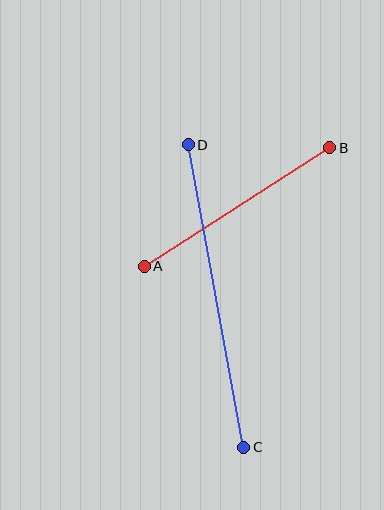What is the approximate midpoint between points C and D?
The midpoint is at approximately (216, 296) pixels.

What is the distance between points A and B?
The distance is approximately 220 pixels.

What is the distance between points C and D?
The distance is approximately 308 pixels.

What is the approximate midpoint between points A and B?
The midpoint is at approximately (237, 207) pixels.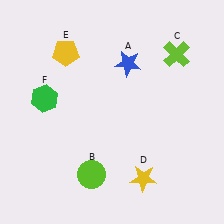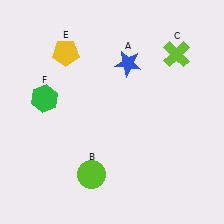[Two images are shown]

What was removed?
The yellow star (D) was removed in Image 2.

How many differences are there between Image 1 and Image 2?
There is 1 difference between the two images.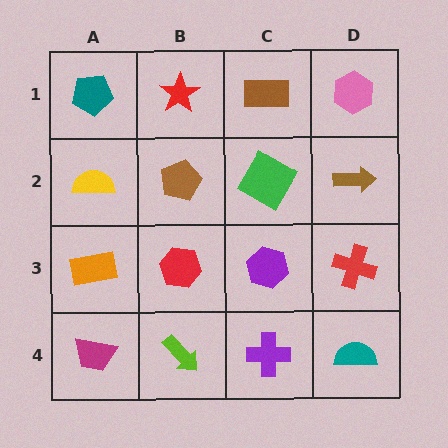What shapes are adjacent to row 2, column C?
A brown rectangle (row 1, column C), a purple hexagon (row 3, column C), a brown pentagon (row 2, column B), a brown arrow (row 2, column D).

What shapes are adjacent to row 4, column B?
A red hexagon (row 3, column B), a magenta trapezoid (row 4, column A), a purple cross (row 4, column C).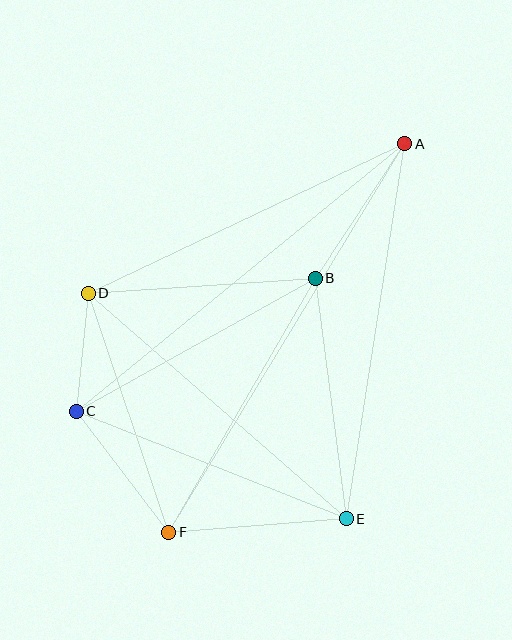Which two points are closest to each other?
Points C and D are closest to each other.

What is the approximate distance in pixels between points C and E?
The distance between C and E is approximately 291 pixels.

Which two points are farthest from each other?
Points A and F are farthest from each other.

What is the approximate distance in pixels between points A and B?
The distance between A and B is approximately 161 pixels.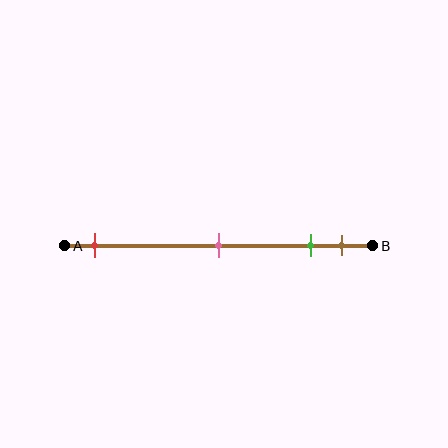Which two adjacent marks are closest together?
The green and brown marks are the closest adjacent pair.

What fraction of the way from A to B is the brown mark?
The brown mark is approximately 90% (0.9) of the way from A to B.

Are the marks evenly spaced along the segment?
No, the marks are not evenly spaced.